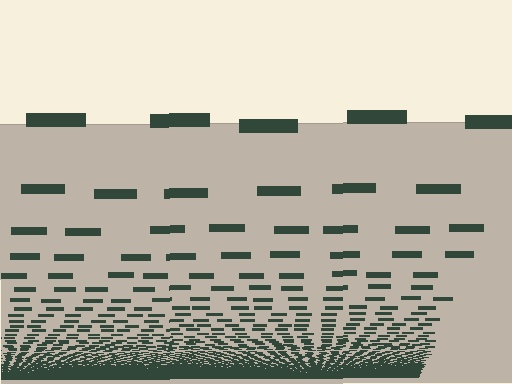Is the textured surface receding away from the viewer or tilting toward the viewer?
The surface appears to tilt toward the viewer. Texture elements get larger and sparser toward the top.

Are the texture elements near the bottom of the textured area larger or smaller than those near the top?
Smaller. The gradient is inverted — elements near the bottom are smaller and denser.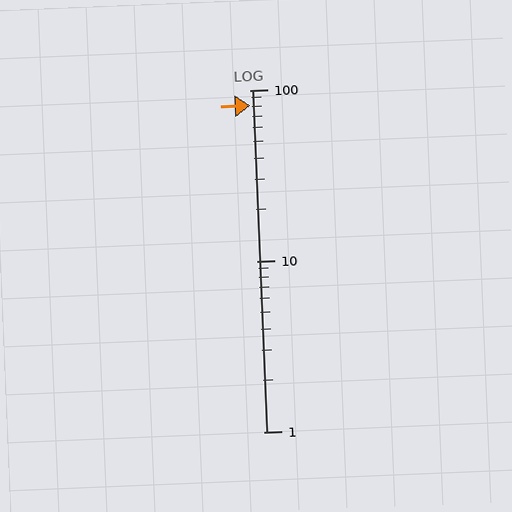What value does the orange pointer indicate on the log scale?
The pointer indicates approximately 81.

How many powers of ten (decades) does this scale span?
The scale spans 2 decades, from 1 to 100.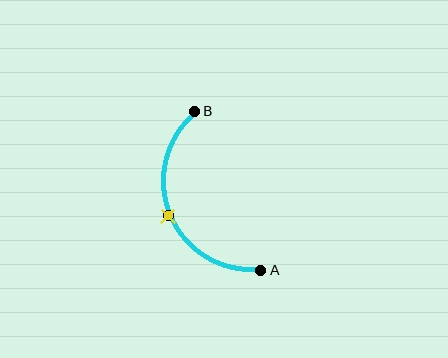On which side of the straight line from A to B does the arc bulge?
The arc bulges to the left of the straight line connecting A and B.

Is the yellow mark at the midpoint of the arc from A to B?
Yes. The yellow mark lies on the arc at equal arc-length from both A and B — it is the arc midpoint.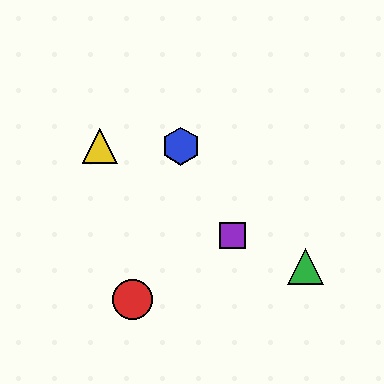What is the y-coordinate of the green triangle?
The green triangle is at y≈267.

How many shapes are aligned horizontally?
2 shapes (the blue hexagon, the yellow triangle) are aligned horizontally.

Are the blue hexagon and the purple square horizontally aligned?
No, the blue hexagon is at y≈146 and the purple square is at y≈235.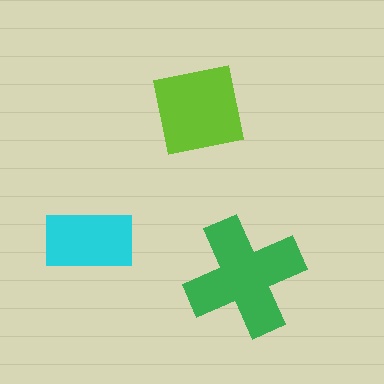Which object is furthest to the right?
The green cross is rightmost.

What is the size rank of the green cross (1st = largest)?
1st.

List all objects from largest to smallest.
The green cross, the lime square, the cyan rectangle.